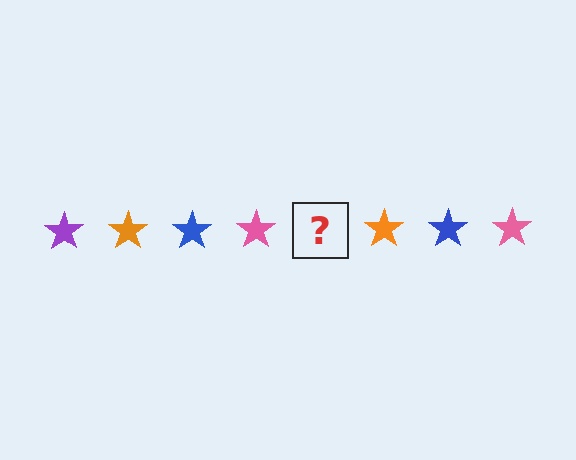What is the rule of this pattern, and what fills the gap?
The rule is that the pattern cycles through purple, orange, blue, pink stars. The gap should be filled with a purple star.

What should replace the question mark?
The question mark should be replaced with a purple star.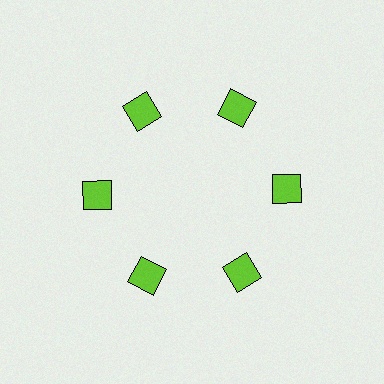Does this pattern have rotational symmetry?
Yes, this pattern has 6-fold rotational symmetry. It looks the same after rotating 60 degrees around the center.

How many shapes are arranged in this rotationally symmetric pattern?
There are 6 shapes, arranged in 6 groups of 1.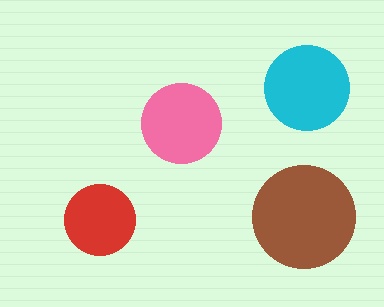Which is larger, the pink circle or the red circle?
The pink one.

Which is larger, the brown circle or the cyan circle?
The brown one.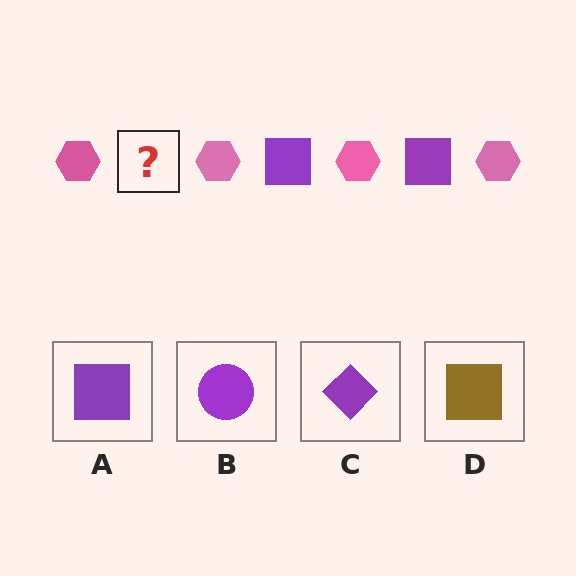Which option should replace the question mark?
Option A.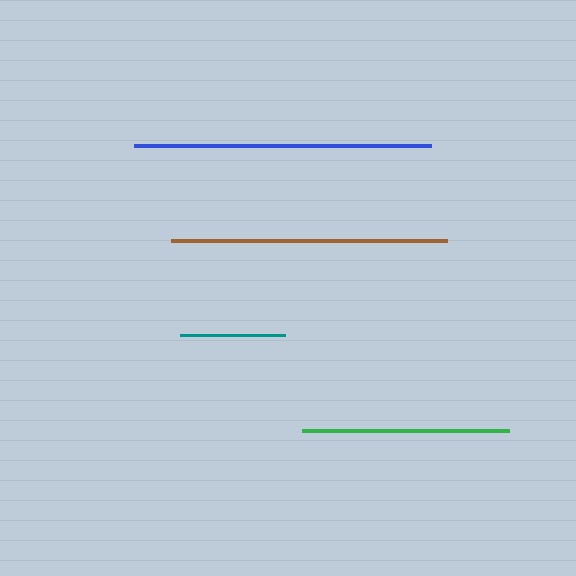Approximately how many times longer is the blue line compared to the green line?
The blue line is approximately 1.4 times the length of the green line.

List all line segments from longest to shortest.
From longest to shortest: blue, brown, green, teal.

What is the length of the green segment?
The green segment is approximately 208 pixels long.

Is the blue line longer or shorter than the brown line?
The blue line is longer than the brown line.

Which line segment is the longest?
The blue line is the longest at approximately 297 pixels.